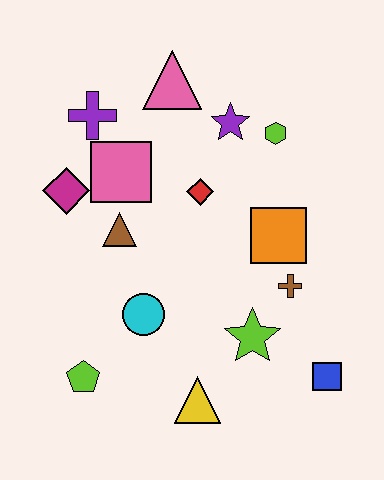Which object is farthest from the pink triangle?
The blue square is farthest from the pink triangle.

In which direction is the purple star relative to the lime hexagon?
The purple star is to the left of the lime hexagon.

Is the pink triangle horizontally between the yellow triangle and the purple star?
No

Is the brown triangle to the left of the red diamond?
Yes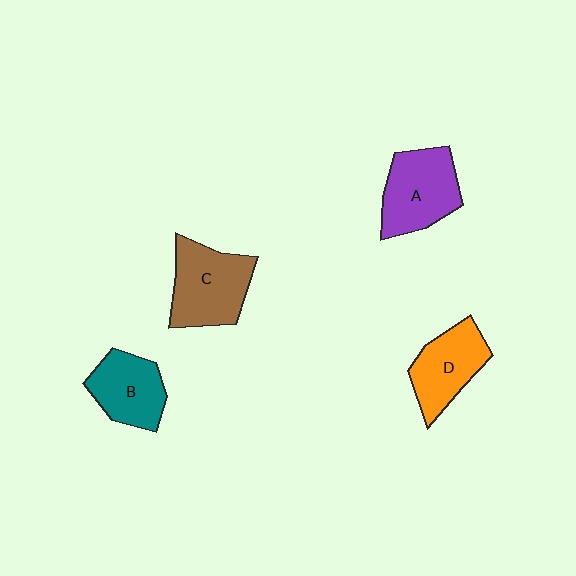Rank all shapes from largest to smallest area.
From largest to smallest: C (brown), A (purple), D (orange), B (teal).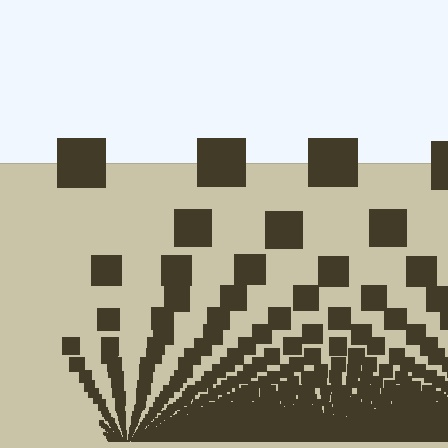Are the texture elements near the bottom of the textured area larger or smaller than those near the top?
Smaller. The gradient is inverted — elements near the bottom are smaller and denser.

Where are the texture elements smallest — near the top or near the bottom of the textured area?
Near the bottom.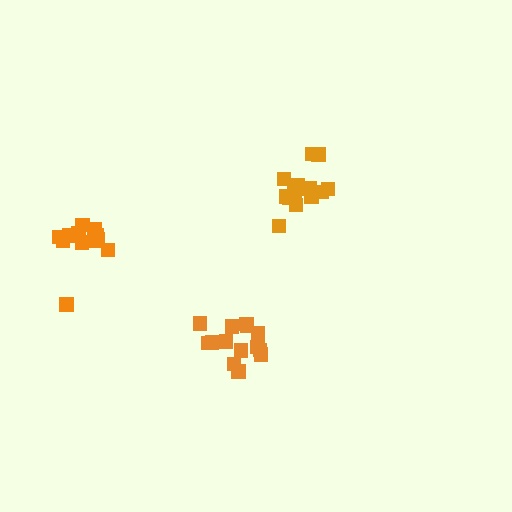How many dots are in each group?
Group 1: 14 dots, Group 2: 14 dots, Group 3: 12 dots (40 total).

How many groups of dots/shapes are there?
There are 3 groups.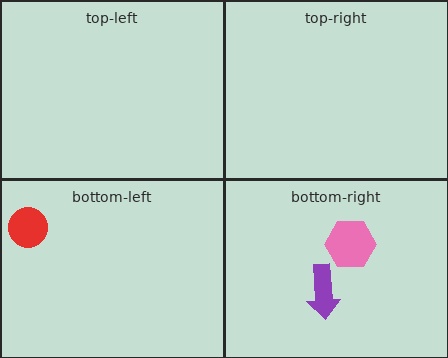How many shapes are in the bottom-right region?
2.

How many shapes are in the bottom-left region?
1.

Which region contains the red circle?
The bottom-left region.